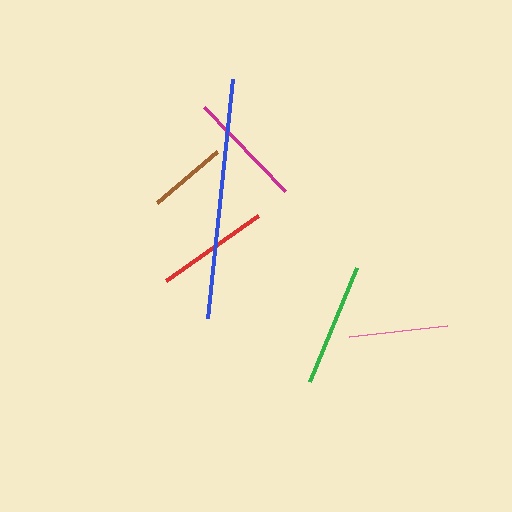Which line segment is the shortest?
The brown line is the shortest at approximately 79 pixels.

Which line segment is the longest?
The blue line is the longest at approximately 240 pixels.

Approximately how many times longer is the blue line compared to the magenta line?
The blue line is approximately 2.1 times the length of the magenta line.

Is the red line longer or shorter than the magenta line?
The magenta line is longer than the red line.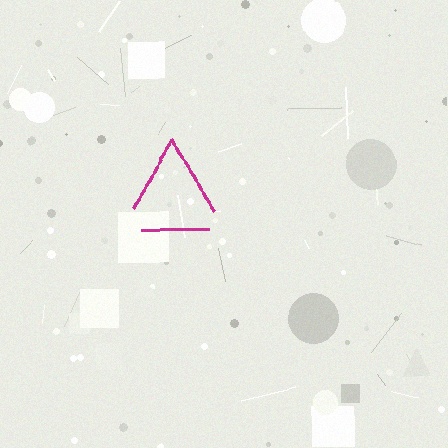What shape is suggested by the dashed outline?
The dashed outline suggests a triangle.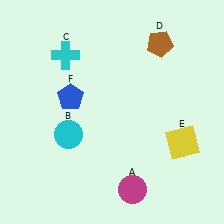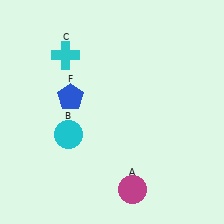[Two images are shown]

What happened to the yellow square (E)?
The yellow square (E) was removed in Image 2. It was in the bottom-right area of Image 1.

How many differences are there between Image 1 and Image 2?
There are 2 differences between the two images.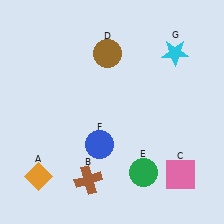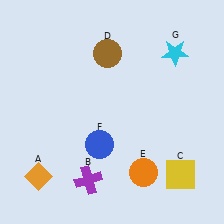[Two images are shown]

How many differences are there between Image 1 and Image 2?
There are 3 differences between the two images.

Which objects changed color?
B changed from brown to purple. C changed from pink to yellow. E changed from green to orange.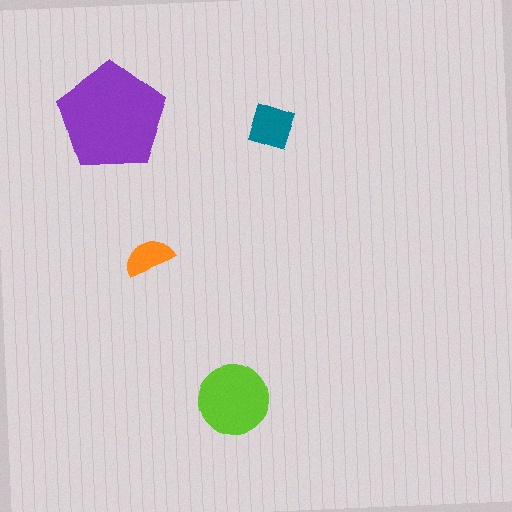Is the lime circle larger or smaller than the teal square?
Larger.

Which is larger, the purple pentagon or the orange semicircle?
The purple pentagon.